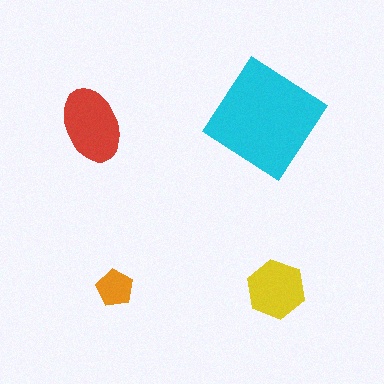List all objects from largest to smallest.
The cyan diamond, the red ellipse, the yellow hexagon, the orange pentagon.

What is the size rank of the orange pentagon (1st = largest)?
4th.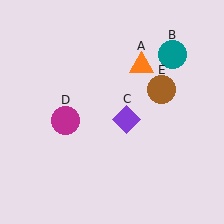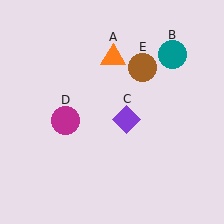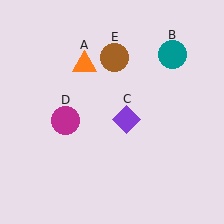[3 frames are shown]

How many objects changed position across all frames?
2 objects changed position: orange triangle (object A), brown circle (object E).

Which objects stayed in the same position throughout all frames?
Teal circle (object B) and purple diamond (object C) and magenta circle (object D) remained stationary.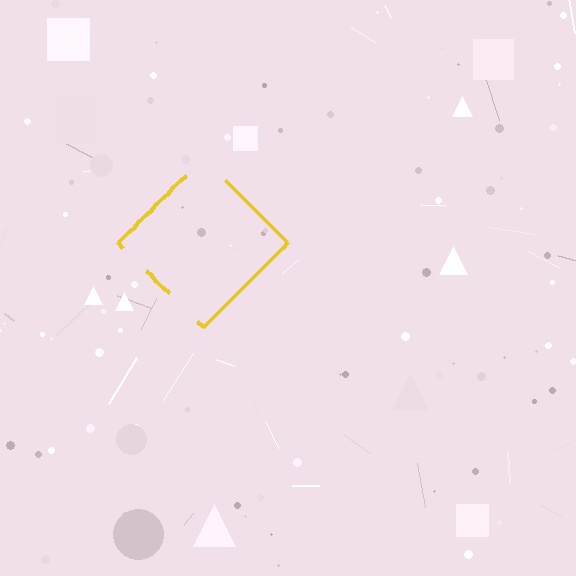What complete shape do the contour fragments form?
The contour fragments form a diamond.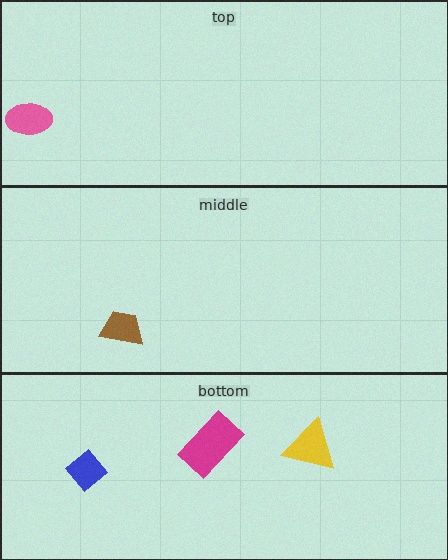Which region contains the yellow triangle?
The bottom region.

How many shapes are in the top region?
1.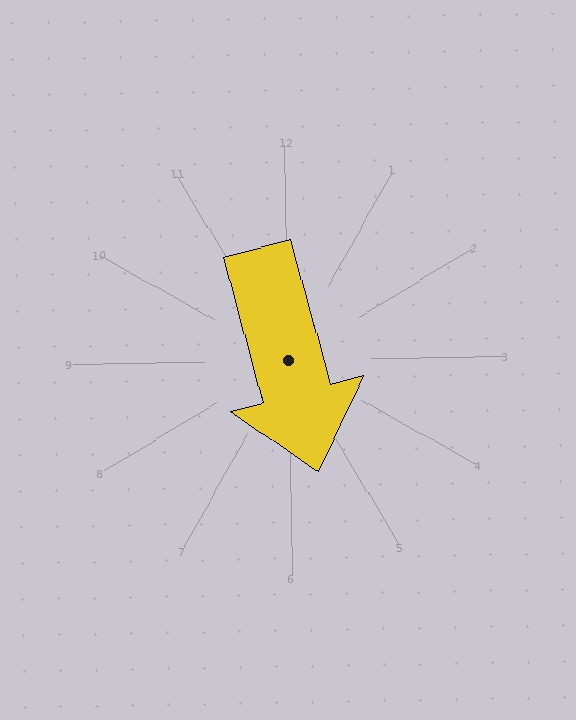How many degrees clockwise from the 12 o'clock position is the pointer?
Approximately 166 degrees.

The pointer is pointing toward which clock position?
Roughly 6 o'clock.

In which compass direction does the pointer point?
South.